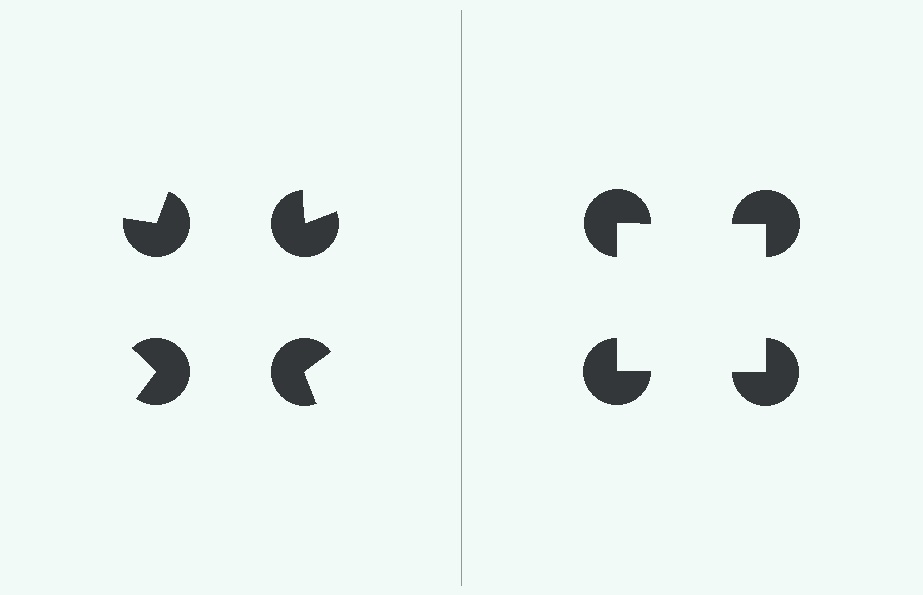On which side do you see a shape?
An illusory square appears on the right side. On the left side the wedge cuts are rotated, so no coherent shape forms.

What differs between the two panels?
The pac-man discs are positioned identically on both sides; only the wedge orientations differ. On the right they align to a square; on the left they are misaligned.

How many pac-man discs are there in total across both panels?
8 — 4 on each side.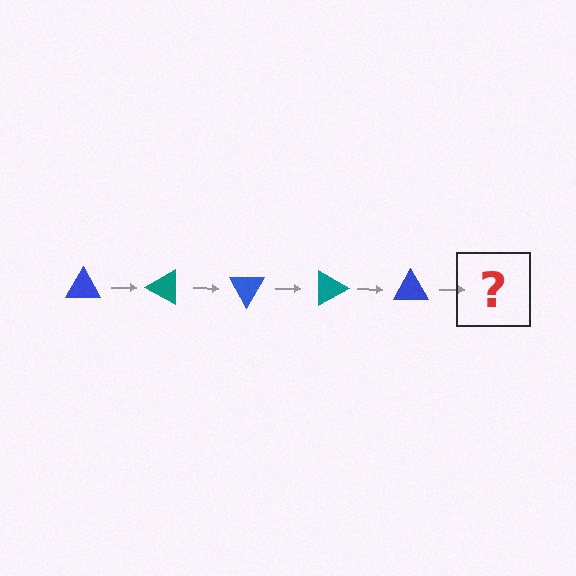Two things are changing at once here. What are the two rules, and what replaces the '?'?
The two rules are that it rotates 30 degrees each step and the color cycles through blue and teal. The '?' should be a teal triangle, rotated 150 degrees from the start.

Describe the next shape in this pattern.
It should be a teal triangle, rotated 150 degrees from the start.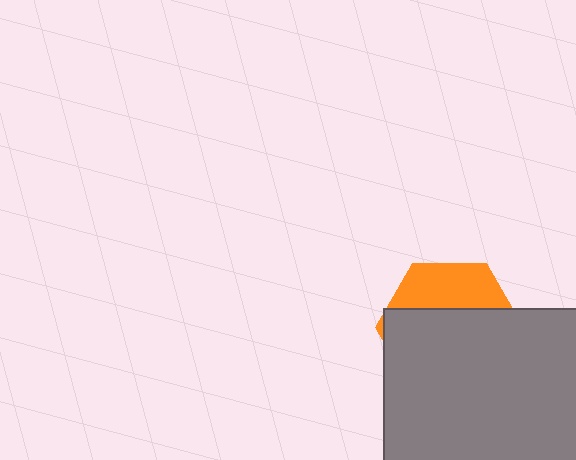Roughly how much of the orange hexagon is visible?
A small part of it is visible (roughly 32%).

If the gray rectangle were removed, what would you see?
You would see the complete orange hexagon.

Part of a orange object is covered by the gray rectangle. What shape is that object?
It is a hexagon.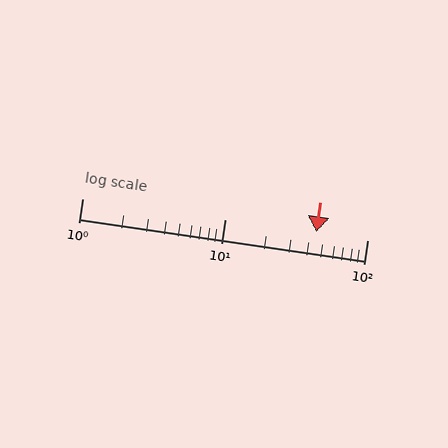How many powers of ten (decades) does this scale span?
The scale spans 2 decades, from 1 to 100.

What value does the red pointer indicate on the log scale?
The pointer indicates approximately 44.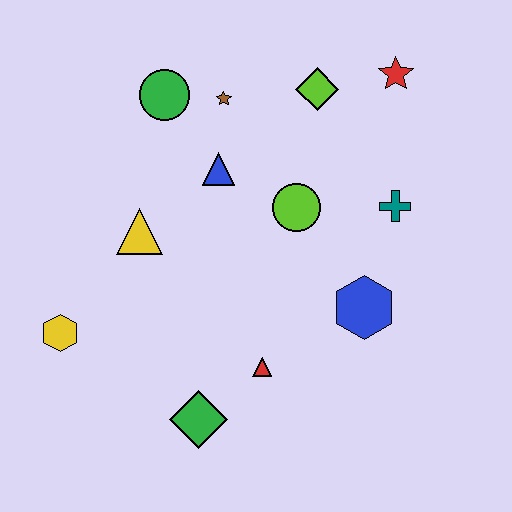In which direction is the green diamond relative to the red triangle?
The green diamond is to the left of the red triangle.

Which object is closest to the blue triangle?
The brown star is closest to the blue triangle.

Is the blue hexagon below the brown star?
Yes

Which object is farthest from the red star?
The yellow hexagon is farthest from the red star.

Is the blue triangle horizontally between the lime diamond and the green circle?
Yes